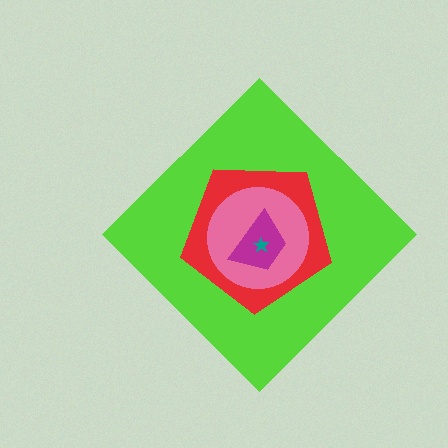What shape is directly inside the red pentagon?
The pink circle.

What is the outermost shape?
The lime diamond.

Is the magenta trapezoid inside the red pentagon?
Yes.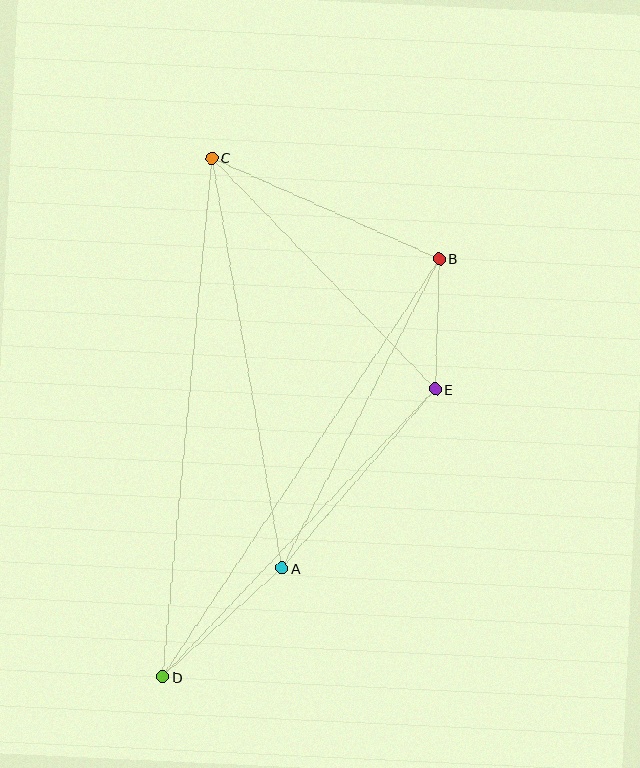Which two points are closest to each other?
Points B and E are closest to each other.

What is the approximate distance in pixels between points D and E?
The distance between D and E is approximately 396 pixels.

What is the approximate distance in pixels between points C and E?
The distance between C and E is approximately 322 pixels.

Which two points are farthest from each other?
Points C and D are farthest from each other.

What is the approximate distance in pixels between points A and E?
The distance between A and E is approximately 235 pixels.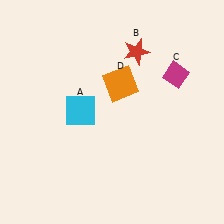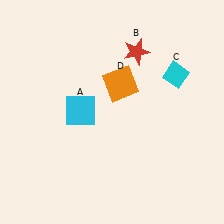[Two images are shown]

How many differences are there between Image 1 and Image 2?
There is 1 difference between the two images.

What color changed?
The diamond (C) changed from magenta in Image 1 to cyan in Image 2.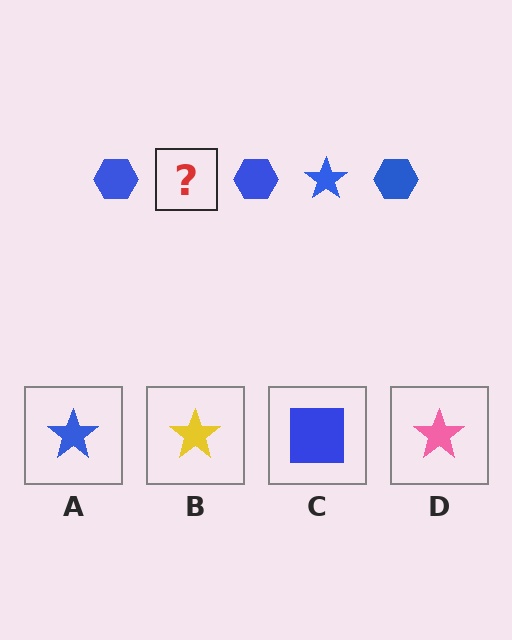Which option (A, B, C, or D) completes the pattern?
A.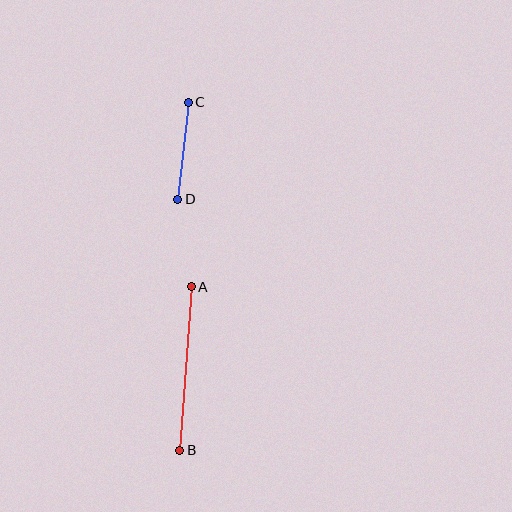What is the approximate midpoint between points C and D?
The midpoint is at approximately (183, 151) pixels.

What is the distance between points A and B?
The distance is approximately 164 pixels.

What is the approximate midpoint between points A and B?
The midpoint is at approximately (185, 369) pixels.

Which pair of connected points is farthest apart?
Points A and B are farthest apart.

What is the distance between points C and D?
The distance is approximately 98 pixels.